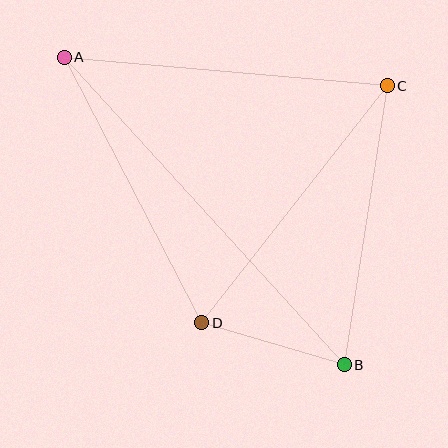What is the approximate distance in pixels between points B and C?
The distance between B and C is approximately 282 pixels.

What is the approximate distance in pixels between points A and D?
The distance between A and D is approximately 299 pixels.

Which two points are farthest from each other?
Points A and B are farthest from each other.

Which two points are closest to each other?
Points B and D are closest to each other.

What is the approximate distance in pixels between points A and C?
The distance between A and C is approximately 324 pixels.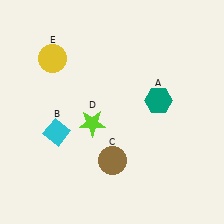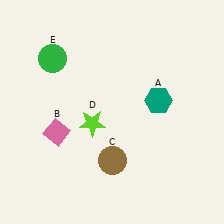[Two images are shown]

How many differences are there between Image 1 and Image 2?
There are 2 differences between the two images.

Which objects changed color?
B changed from cyan to pink. E changed from yellow to green.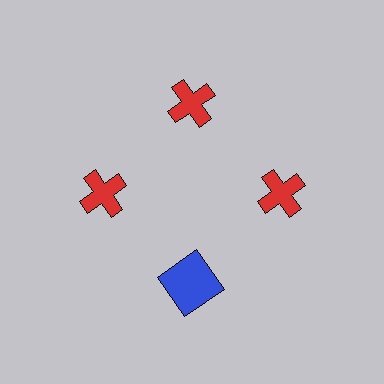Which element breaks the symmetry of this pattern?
The blue square at roughly the 6 o'clock position breaks the symmetry. All other shapes are red crosses.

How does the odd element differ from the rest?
It differs in both color (blue instead of red) and shape (square instead of cross).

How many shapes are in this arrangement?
There are 4 shapes arranged in a ring pattern.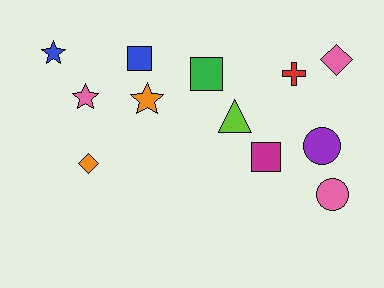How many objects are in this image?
There are 12 objects.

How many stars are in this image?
There are 3 stars.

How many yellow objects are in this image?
There are no yellow objects.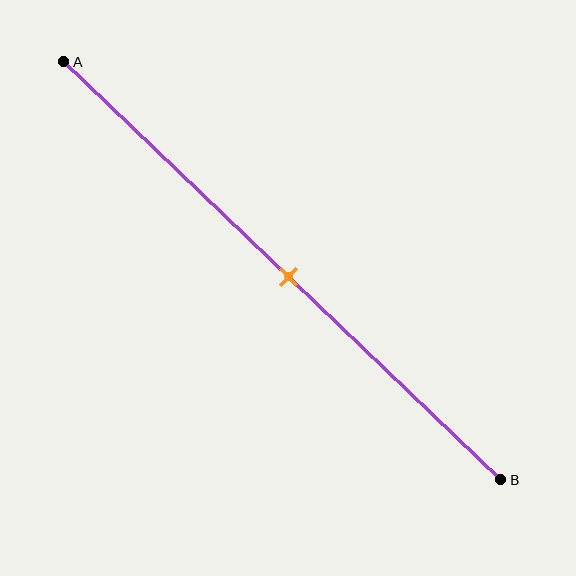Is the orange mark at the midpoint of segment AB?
Yes, the mark is approximately at the midpoint.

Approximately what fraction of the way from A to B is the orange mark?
The orange mark is approximately 50% of the way from A to B.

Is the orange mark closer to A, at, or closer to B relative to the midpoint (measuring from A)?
The orange mark is approximately at the midpoint of segment AB.